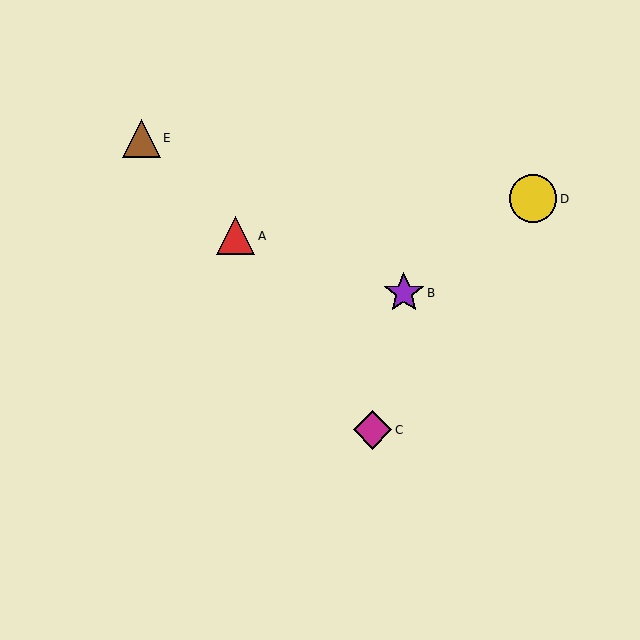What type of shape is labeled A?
Shape A is a red triangle.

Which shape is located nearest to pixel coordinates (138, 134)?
The brown triangle (labeled E) at (141, 138) is nearest to that location.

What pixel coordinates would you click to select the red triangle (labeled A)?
Click at (235, 236) to select the red triangle A.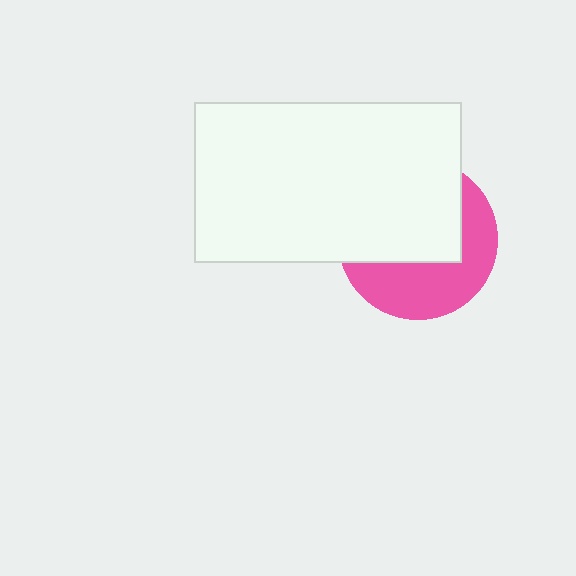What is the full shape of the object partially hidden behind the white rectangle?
The partially hidden object is a pink circle.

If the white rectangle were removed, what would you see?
You would see the complete pink circle.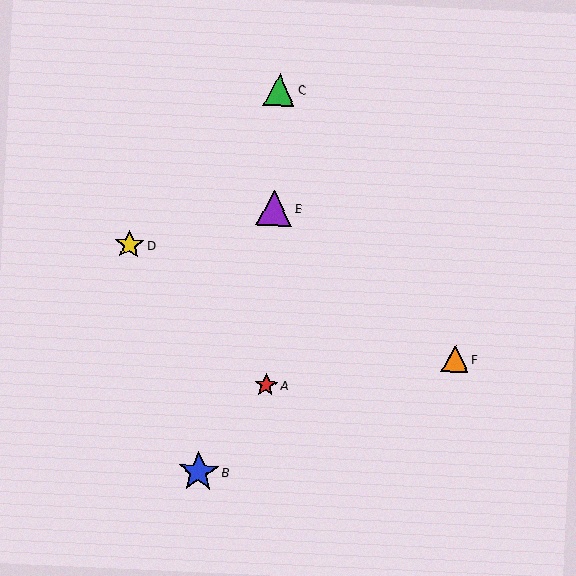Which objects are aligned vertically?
Objects A, C, E are aligned vertically.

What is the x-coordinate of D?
Object D is at x≈129.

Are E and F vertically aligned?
No, E is at x≈274 and F is at x≈455.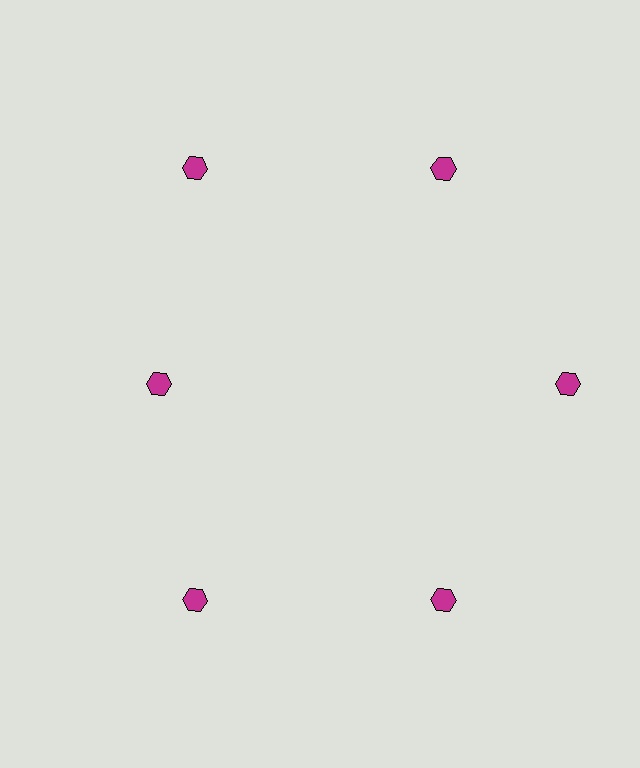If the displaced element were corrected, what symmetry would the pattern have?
It would have 6-fold rotational symmetry — the pattern would map onto itself every 60 degrees.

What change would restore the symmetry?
The symmetry would be restored by moving it outward, back onto the ring so that all 6 hexagons sit at equal angles and equal distance from the center.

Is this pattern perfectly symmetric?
No. The 6 magenta hexagons are arranged in a ring, but one element near the 9 o'clock position is pulled inward toward the center, breaking the 6-fold rotational symmetry.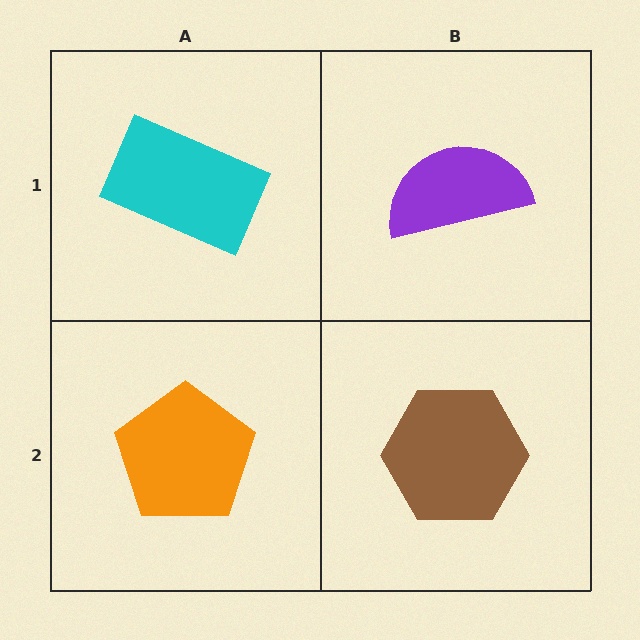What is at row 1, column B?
A purple semicircle.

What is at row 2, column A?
An orange pentagon.